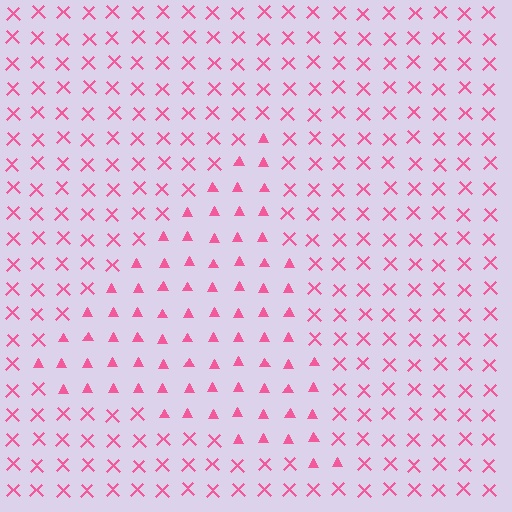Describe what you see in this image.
The image is filled with small pink elements arranged in a uniform grid. A triangle-shaped region contains triangles, while the surrounding area contains X marks. The boundary is defined purely by the change in element shape.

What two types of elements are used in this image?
The image uses triangles inside the triangle region and X marks outside it.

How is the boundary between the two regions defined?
The boundary is defined by a change in element shape: triangles inside vs. X marks outside. All elements share the same color and spacing.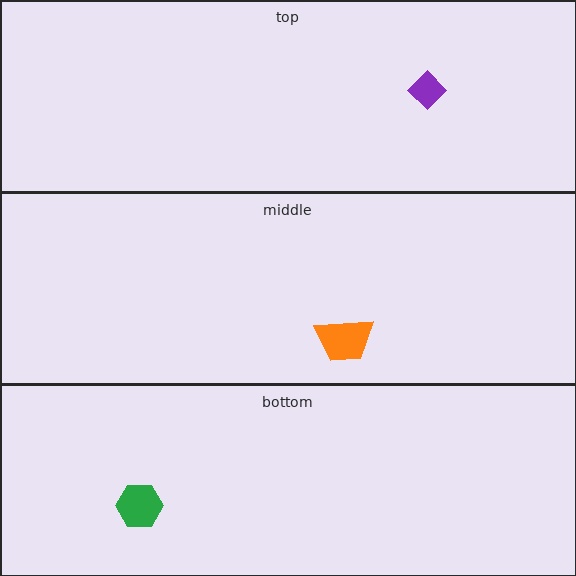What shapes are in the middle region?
The orange trapezoid.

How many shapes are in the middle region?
1.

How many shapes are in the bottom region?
1.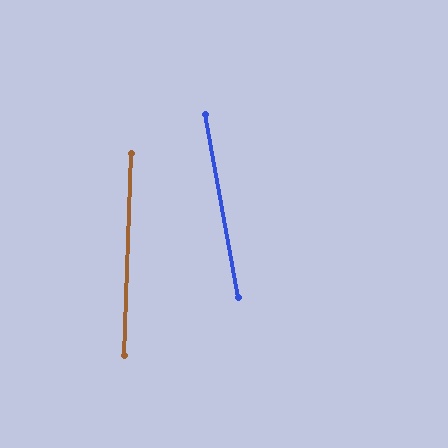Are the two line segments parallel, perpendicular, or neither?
Neither parallel nor perpendicular — they differ by about 12°.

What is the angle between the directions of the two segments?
Approximately 12 degrees.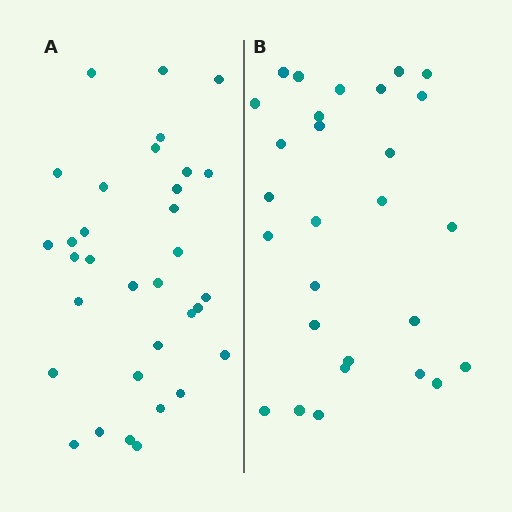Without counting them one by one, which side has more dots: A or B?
Region A (the left region) has more dots.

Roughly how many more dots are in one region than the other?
Region A has about 5 more dots than region B.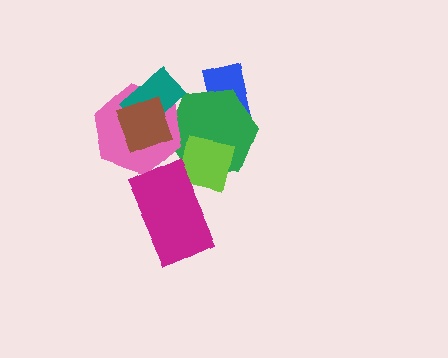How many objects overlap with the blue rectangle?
1 object overlaps with the blue rectangle.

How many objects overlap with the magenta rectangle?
1 object overlaps with the magenta rectangle.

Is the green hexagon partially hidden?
Yes, it is partially covered by another shape.